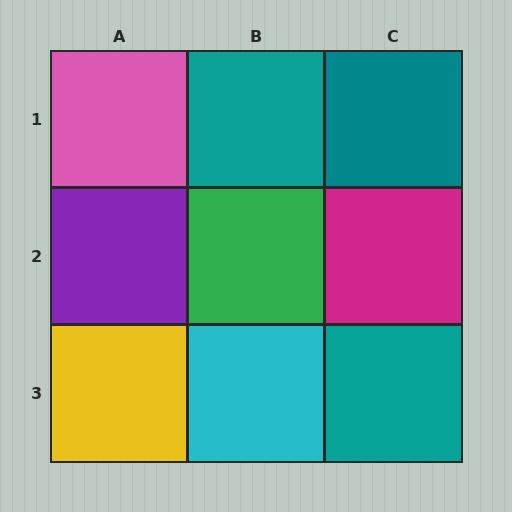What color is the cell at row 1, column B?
Teal.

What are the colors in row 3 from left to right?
Yellow, cyan, teal.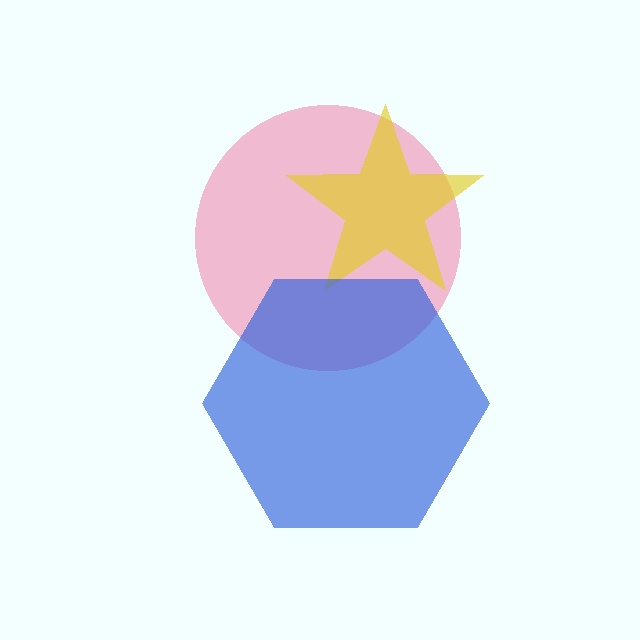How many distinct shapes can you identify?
There are 3 distinct shapes: a pink circle, a yellow star, a blue hexagon.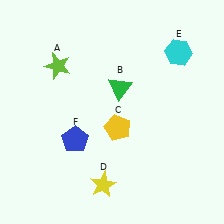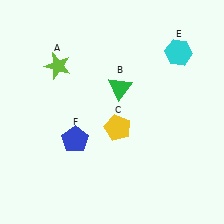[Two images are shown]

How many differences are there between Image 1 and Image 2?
There is 1 difference between the two images.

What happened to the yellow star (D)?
The yellow star (D) was removed in Image 2. It was in the bottom-left area of Image 1.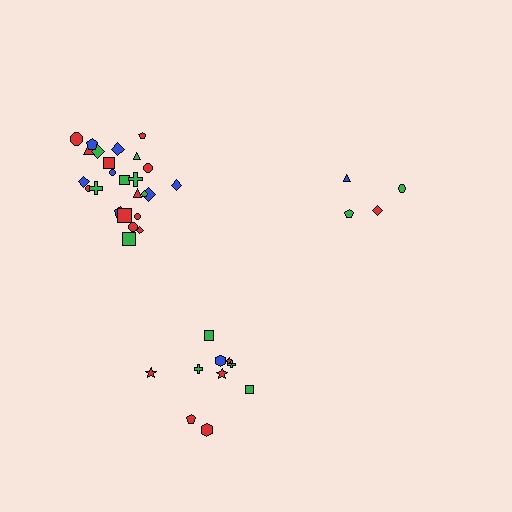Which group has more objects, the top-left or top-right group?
The top-left group.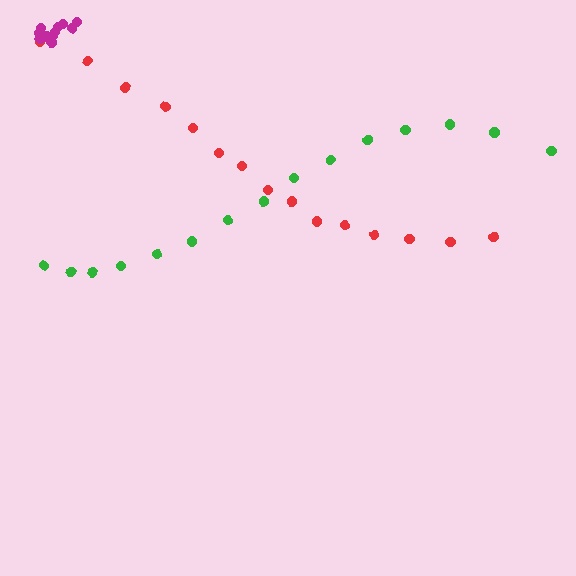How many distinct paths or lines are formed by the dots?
There are 3 distinct paths.